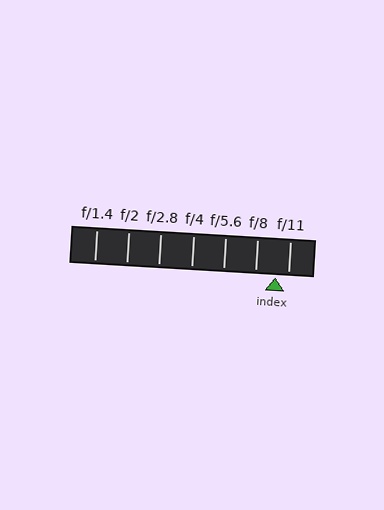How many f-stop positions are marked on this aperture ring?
There are 7 f-stop positions marked.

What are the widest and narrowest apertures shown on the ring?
The widest aperture shown is f/1.4 and the narrowest is f/11.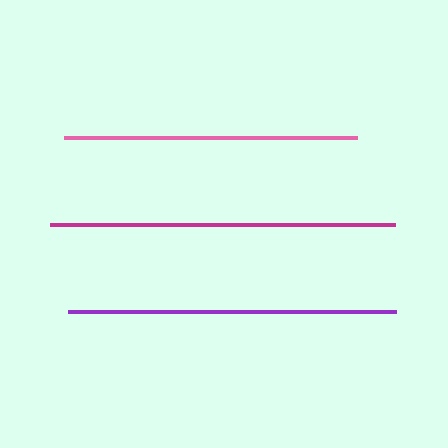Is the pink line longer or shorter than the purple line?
The purple line is longer than the pink line.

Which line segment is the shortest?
The pink line is the shortest at approximately 293 pixels.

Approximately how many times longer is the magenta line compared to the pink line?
The magenta line is approximately 1.2 times the length of the pink line.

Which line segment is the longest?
The magenta line is the longest at approximately 345 pixels.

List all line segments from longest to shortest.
From longest to shortest: magenta, purple, pink.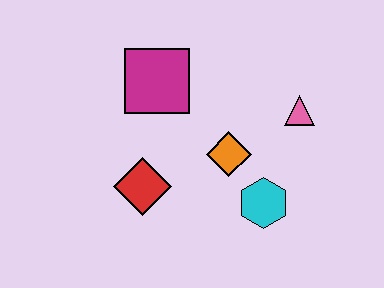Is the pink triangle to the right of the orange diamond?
Yes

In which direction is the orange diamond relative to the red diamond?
The orange diamond is to the right of the red diamond.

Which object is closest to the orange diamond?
The cyan hexagon is closest to the orange diamond.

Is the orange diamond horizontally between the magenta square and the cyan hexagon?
Yes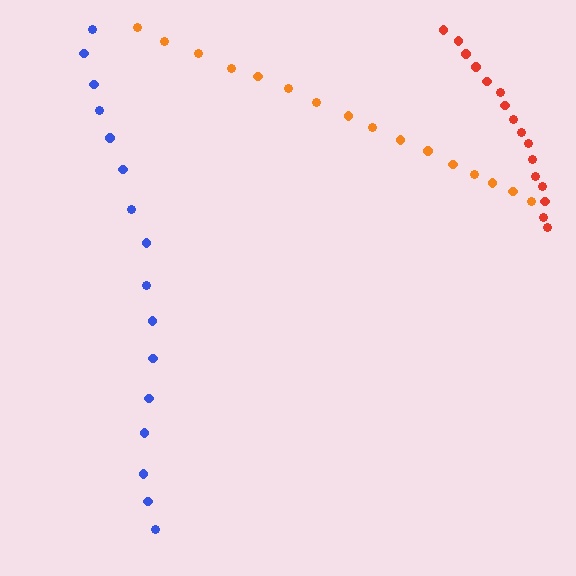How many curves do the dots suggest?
There are 3 distinct paths.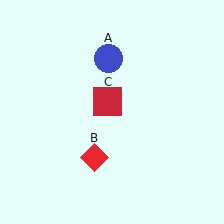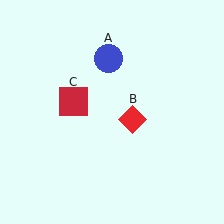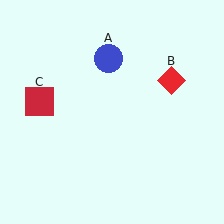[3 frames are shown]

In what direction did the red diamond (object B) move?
The red diamond (object B) moved up and to the right.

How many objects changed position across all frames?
2 objects changed position: red diamond (object B), red square (object C).